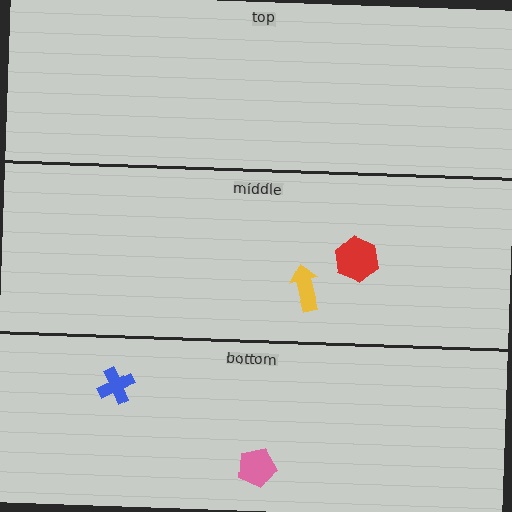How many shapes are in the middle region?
2.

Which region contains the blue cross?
The bottom region.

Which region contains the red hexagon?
The middle region.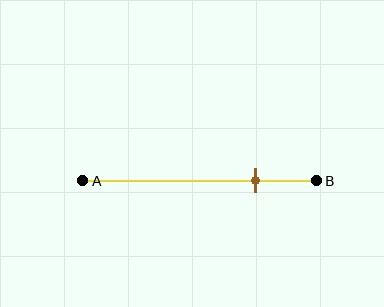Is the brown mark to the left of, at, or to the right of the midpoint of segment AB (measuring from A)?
The brown mark is to the right of the midpoint of segment AB.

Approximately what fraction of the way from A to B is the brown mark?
The brown mark is approximately 75% of the way from A to B.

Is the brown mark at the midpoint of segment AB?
No, the mark is at about 75% from A, not at the 50% midpoint.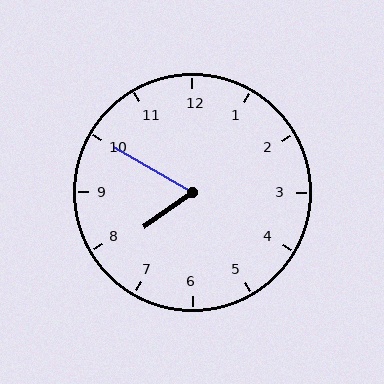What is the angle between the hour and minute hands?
Approximately 65 degrees.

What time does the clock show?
7:50.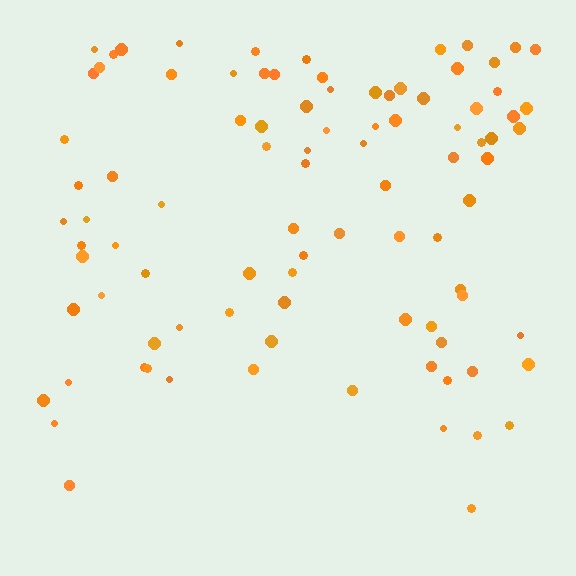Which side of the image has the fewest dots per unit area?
The bottom.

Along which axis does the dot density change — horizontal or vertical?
Vertical.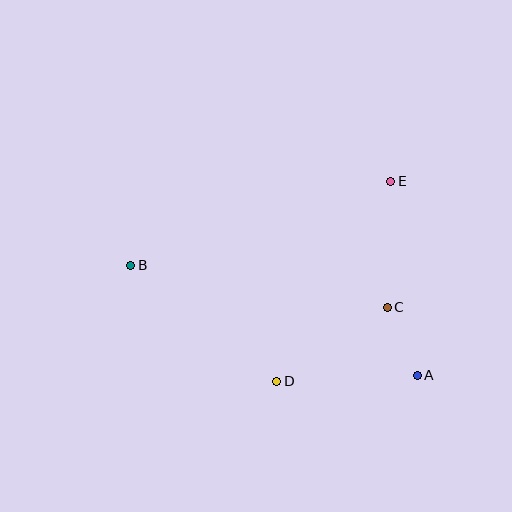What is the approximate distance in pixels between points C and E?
The distance between C and E is approximately 126 pixels.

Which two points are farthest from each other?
Points A and B are farthest from each other.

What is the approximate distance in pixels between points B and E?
The distance between B and E is approximately 273 pixels.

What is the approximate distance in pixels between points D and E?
The distance between D and E is approximately 230 pixels.